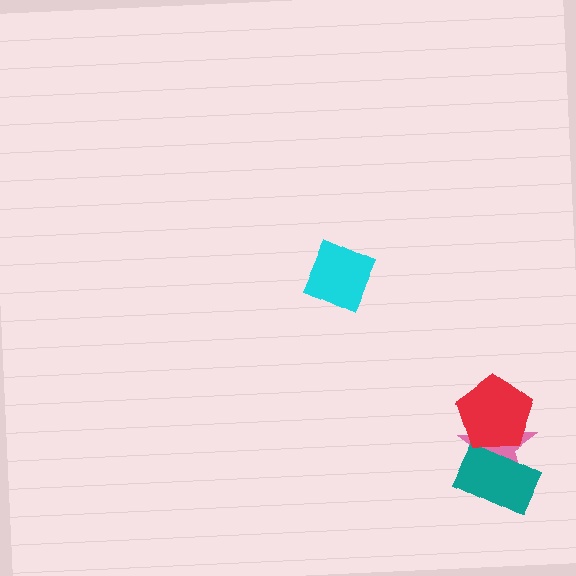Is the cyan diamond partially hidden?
No, no other shape covers it.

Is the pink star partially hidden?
Yes, it is partially covered by another shape.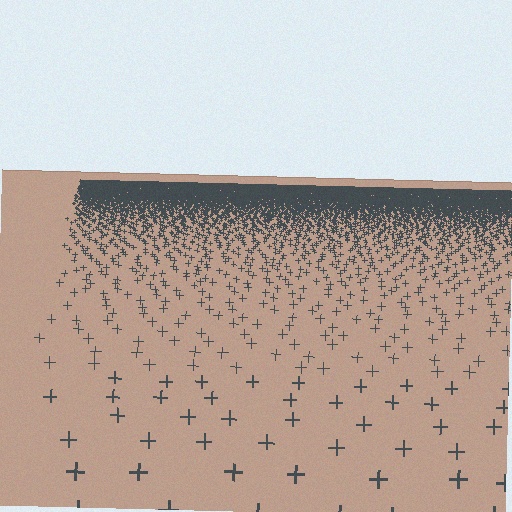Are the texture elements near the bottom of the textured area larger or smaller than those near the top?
Larger. Near the bottom, elements are closer to the viewer and appear at a bigger on-screen size.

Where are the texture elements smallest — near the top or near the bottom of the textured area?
Near the top.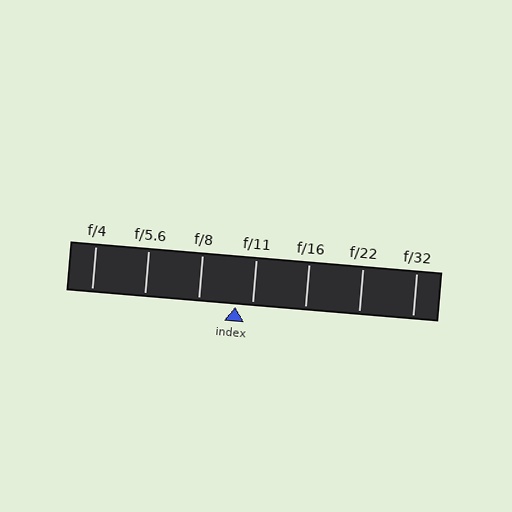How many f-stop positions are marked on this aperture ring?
There are 7 f-stop positions marked.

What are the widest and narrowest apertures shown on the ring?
The widest aperture shown is f/4 and the narrowest is f/32.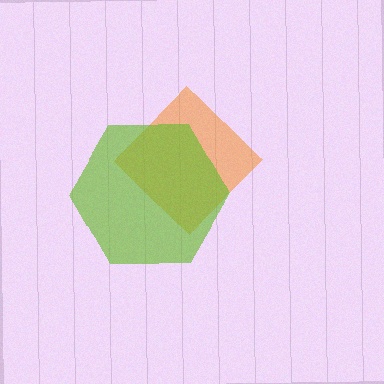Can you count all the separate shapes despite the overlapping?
Yes, there are 2 separate shapes.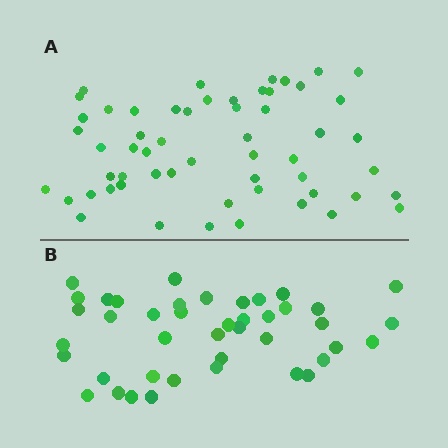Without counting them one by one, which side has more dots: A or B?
Region A (the top region) has more dots.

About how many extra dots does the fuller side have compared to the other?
Region A has approximately 15 more dots than region B.